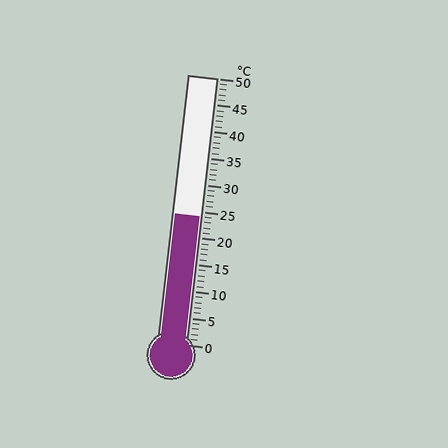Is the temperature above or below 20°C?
The temperature is above 20°C.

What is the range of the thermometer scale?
The thermometer scale ranges from 0°C to 50°C.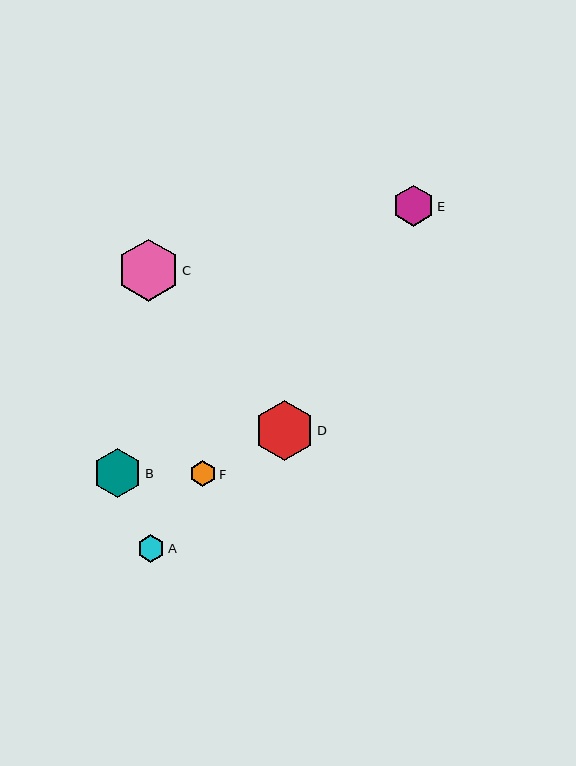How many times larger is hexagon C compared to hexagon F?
Hexagon C is approximately 2.4 times the size of hexagon F.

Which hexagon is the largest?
Hexagon C is the largest with a size of approximately 62 pixels.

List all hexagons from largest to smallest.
From largest to smallest: C, D, B, E, A, F.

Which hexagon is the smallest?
Hexagon F is the smallest with a size of approximately 26 pixels.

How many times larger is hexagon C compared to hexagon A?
Hexagon C is approximately 2.3 times the size of hexagon A.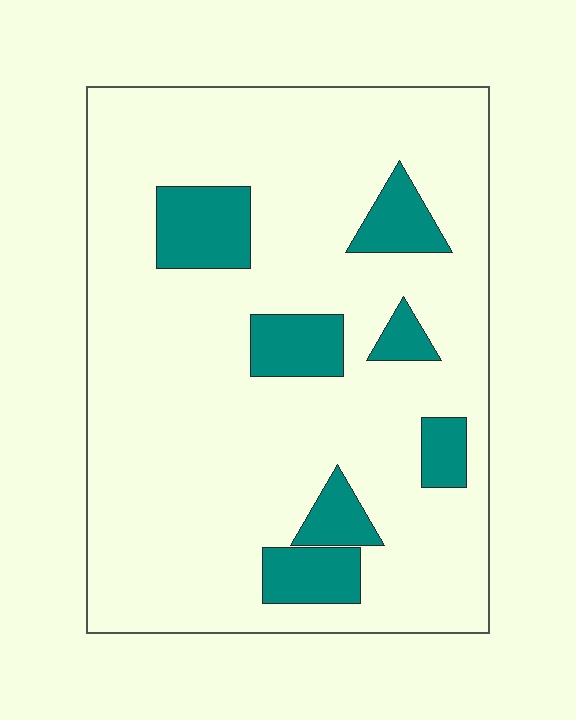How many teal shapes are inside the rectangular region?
7.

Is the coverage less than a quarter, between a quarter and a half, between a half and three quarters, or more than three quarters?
Less than a quarter.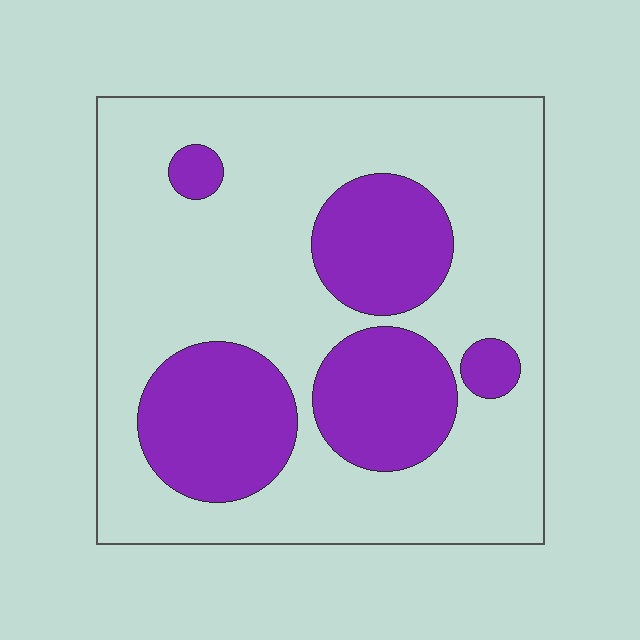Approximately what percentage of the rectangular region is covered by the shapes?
Approximately 30%.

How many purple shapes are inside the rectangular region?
5.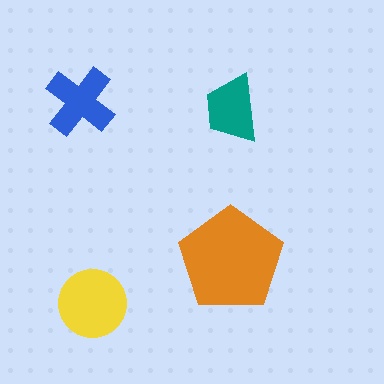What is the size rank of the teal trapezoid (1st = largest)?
4th.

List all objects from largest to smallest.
The orange pentagon, the yellow circle, the blue cross, the teal trapezoid.